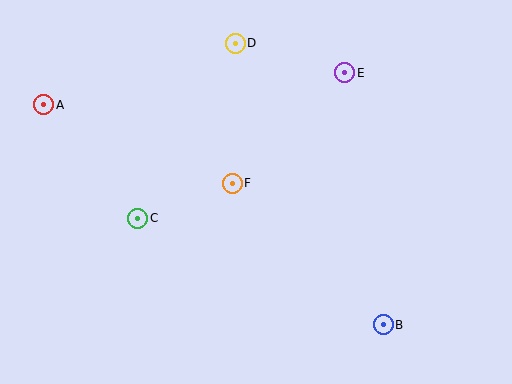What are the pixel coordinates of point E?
Point E is at (345, 73).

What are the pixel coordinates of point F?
Point F is at (232, 183).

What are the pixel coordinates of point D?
Point D is at (235, 43).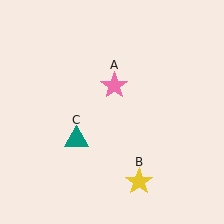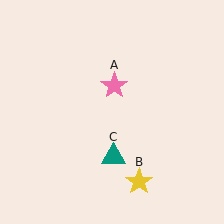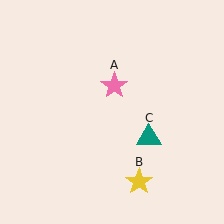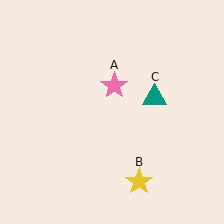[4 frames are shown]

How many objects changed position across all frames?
1 object changed position: teal triangle (object C).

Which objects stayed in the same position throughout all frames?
Pink star (object A) and yellow star (object B) remained stationary.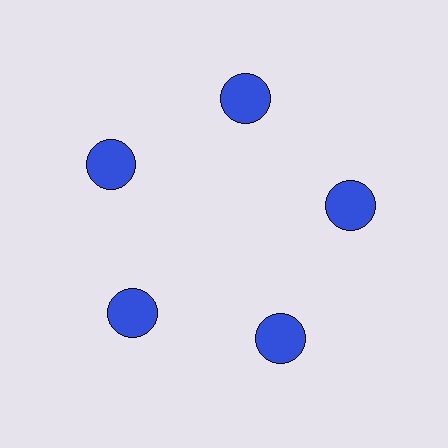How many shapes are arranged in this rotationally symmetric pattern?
There are 5 shapes, arranged in 5 groups of 1.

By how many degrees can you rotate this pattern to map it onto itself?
The pattern maps onto itself every 72 degrees of rotation.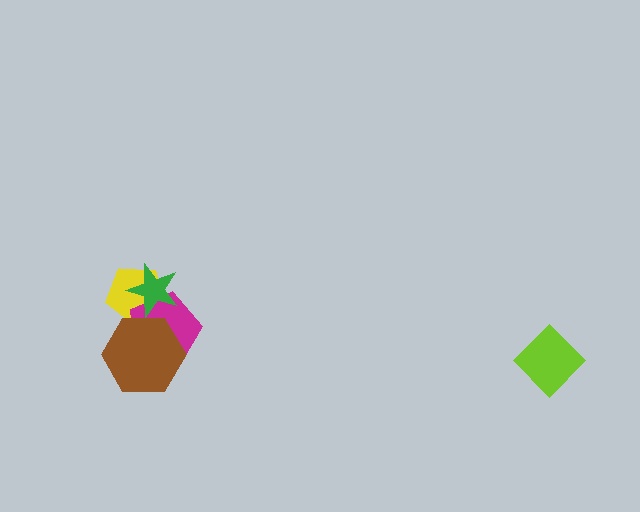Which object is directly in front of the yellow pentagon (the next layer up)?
The magenta pentagon is directly in front of the yellow pentagon.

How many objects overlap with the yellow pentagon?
3 objects overlap with the yellow pentagon.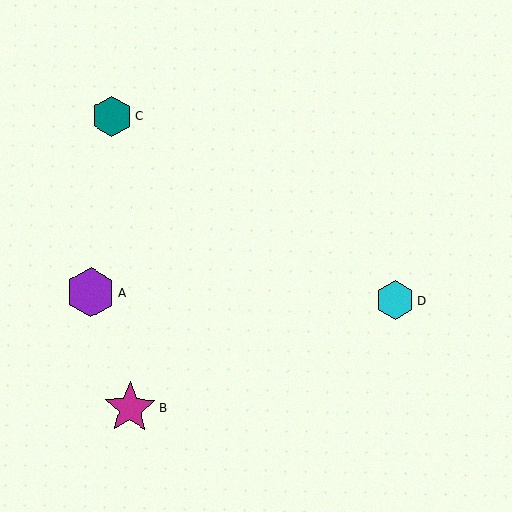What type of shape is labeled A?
Shape A is a purple hexagon.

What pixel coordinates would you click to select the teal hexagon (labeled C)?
Click at (112, 116) to select the teal hexagon C.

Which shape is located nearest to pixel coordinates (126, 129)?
The teal hexagon (labeled C) at (112, 116) is nearest to that location.